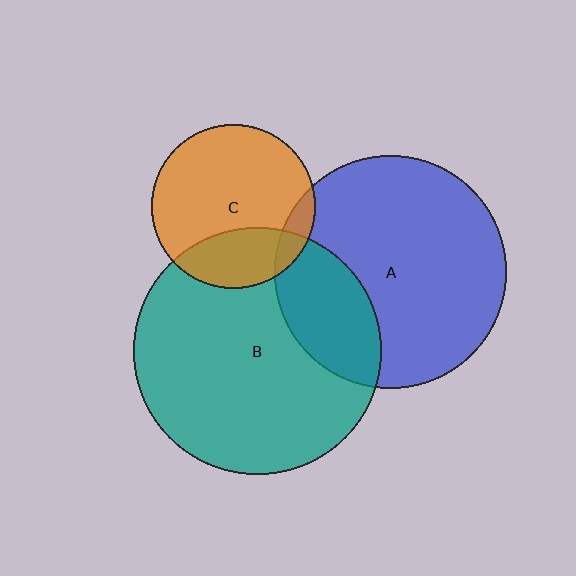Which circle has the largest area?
Circle B (teal).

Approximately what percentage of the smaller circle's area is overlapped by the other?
Approximately 25%.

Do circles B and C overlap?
Yes.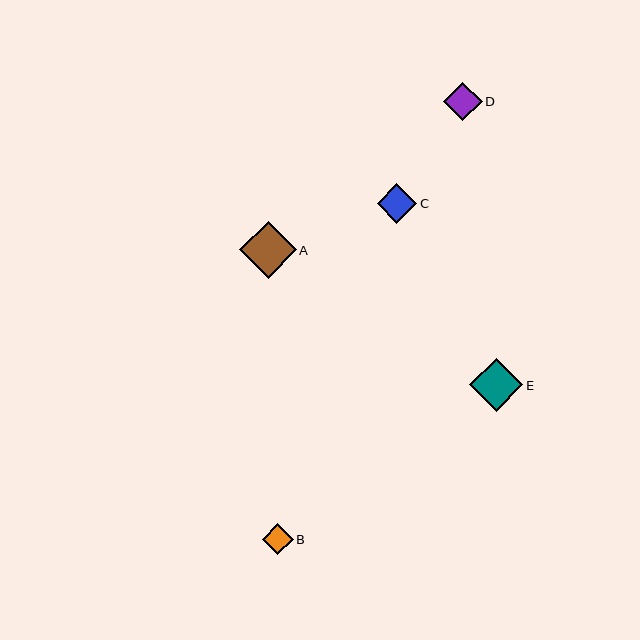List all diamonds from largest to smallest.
From largest to smallest: A, E, C, D, B.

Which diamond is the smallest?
Diamond B is the smallest with a size of approximately 31 pixels.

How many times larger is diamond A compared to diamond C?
Diamond A is approximately 1.4 times the size of diamond C.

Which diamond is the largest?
Diamond A is the largest with a size of approximately 57 pixels.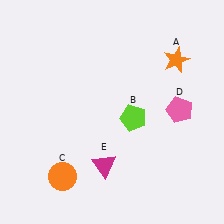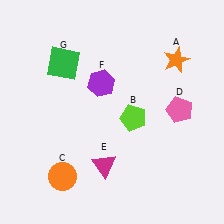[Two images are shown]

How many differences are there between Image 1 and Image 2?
There are 2 differences between the two images.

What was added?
A purple hexagon (F), a green square (G) were added in Image 2.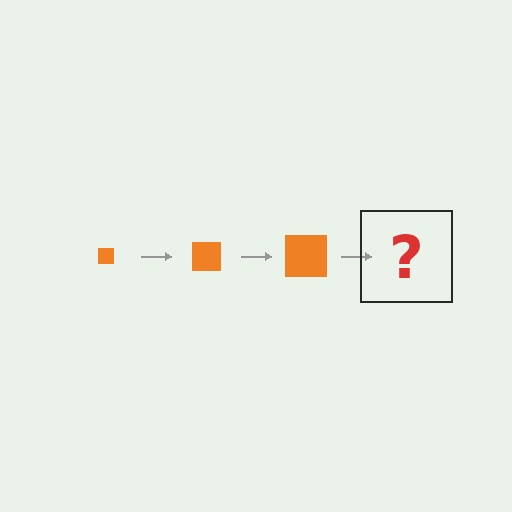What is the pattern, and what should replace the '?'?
The pattern is that the square gets progressively larger each step. The '?' should be an orange square, larger than the previous one.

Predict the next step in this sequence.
The next step is an orange square, larger than the previous one.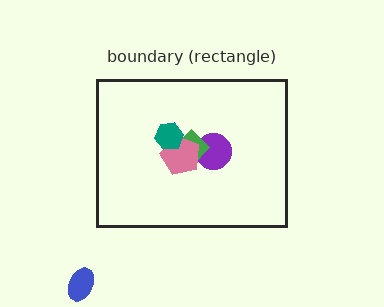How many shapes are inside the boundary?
4 inside, 1 outside.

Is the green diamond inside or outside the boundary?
Inside.